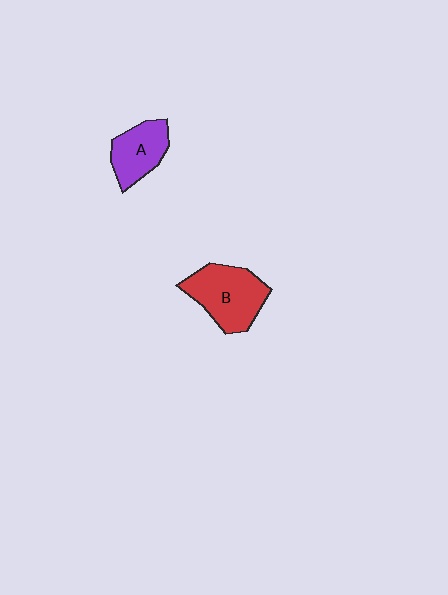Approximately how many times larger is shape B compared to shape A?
Approximately 1.4 times.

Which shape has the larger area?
Shape B (red).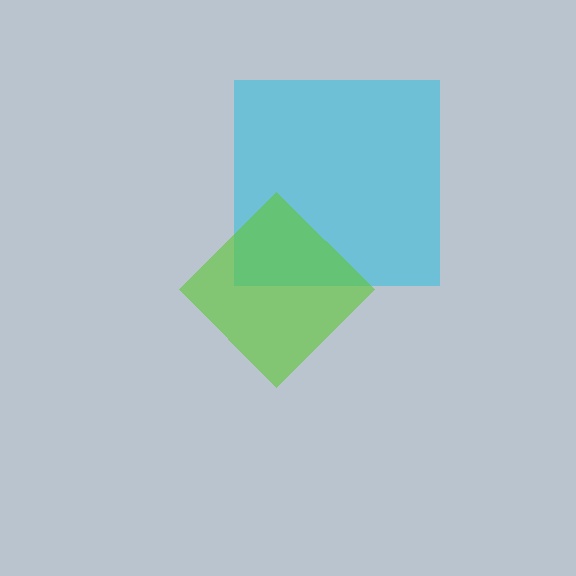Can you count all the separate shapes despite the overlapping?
Yes, there are 2 separate shapes.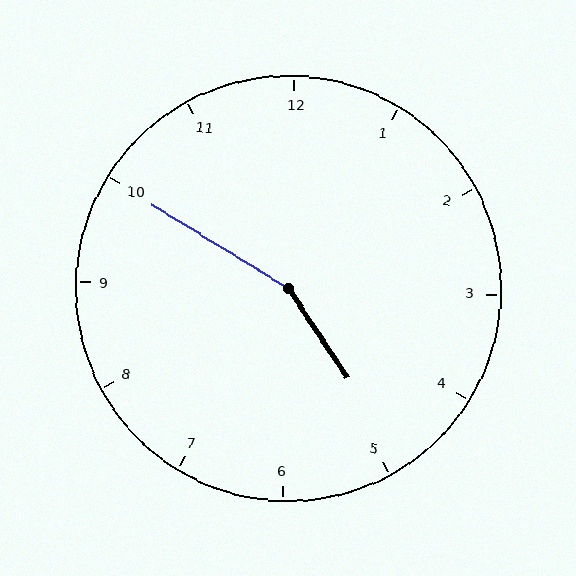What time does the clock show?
4:50.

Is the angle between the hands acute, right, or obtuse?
It is obtuse.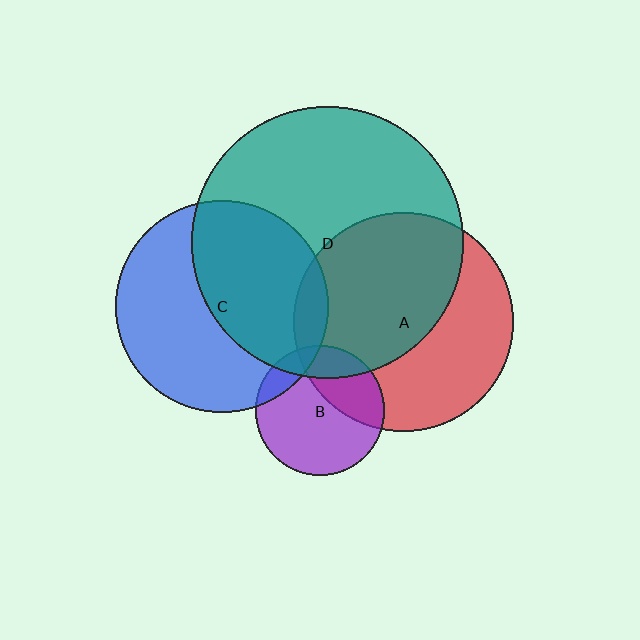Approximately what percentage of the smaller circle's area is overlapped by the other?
Approximately 55%.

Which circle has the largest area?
Circle D (teal).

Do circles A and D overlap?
Yes.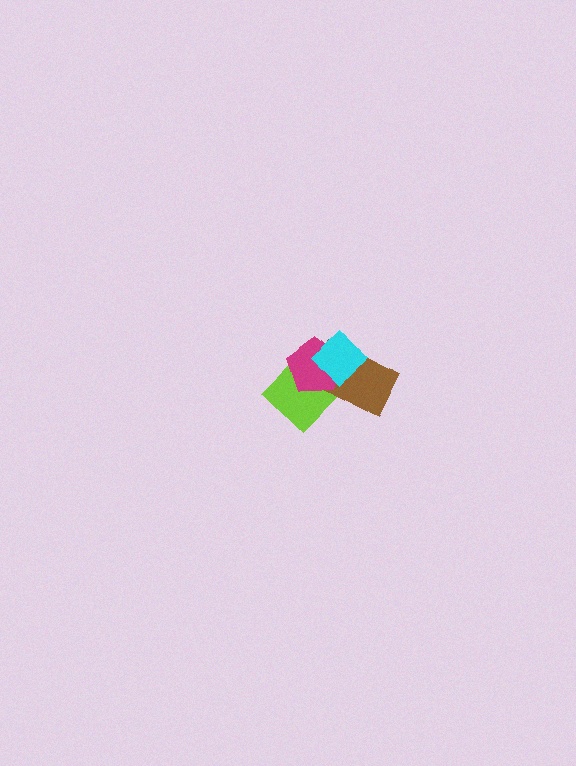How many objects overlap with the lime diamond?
3 objects overlap with the lime diamond.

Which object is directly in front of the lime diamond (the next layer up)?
The brown rectangle is directly in front of the lime diamond.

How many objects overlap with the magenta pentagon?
3 objects overlap with the magenta pentagon.